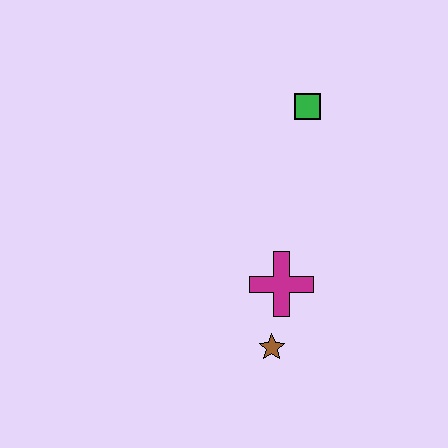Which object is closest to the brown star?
The magenta cross is closest to the brown star.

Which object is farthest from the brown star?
The green square is farthest from the brown star.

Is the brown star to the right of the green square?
No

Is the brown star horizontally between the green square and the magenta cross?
No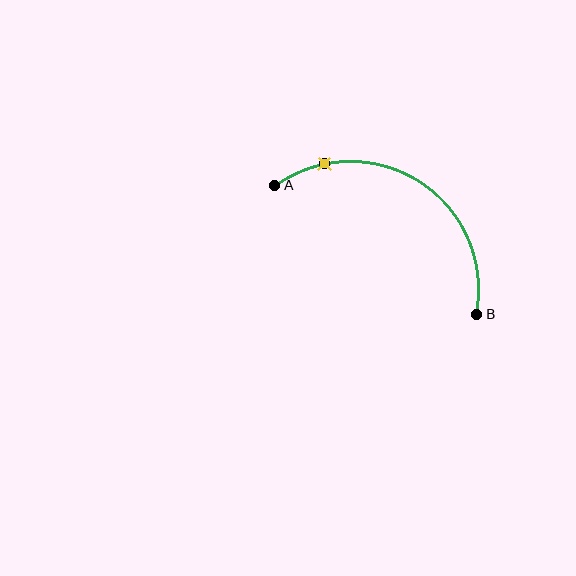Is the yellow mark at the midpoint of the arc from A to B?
No. The yellow mark lies on the arc but is closer to endpoint A. The arc midpoint would be at the point on the curve equidistant along the arc from both A and B.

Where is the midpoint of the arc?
The arc midpoint is the point on the curve farthest from the straight line joining A and B. It sits above that line.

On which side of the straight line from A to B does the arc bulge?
The arc bulges above the straight line connecting A and B.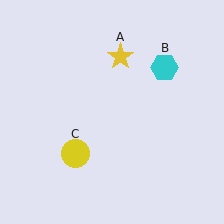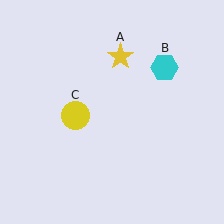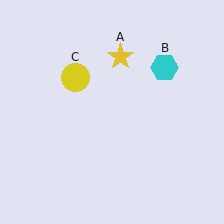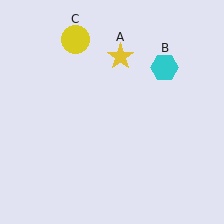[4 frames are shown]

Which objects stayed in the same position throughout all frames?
Yellow star (object A) and cyan hexagon (object B) remained stationary.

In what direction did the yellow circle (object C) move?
The yellow circle (object C) moved up.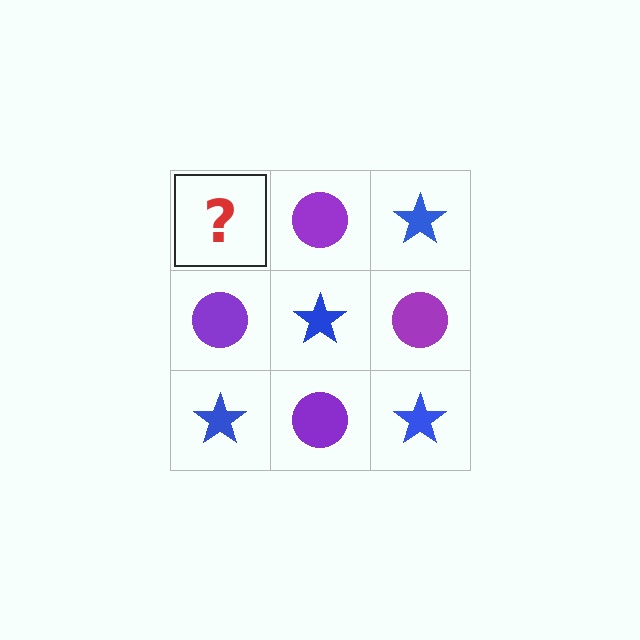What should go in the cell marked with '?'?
The missing cell should contain a blue star.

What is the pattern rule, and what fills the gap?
The rule is that it alternates blue star and purple circle in a checkerboard pattern. The gap should be filled with a blue star.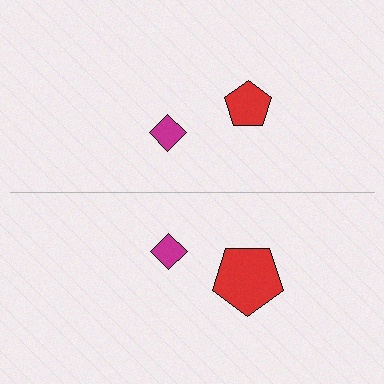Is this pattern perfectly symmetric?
No, the pattern is not perfectly symmetric. The red pentagon on the bottom side has a different size than its mirror counterpart.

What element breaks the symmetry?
The red pentagon on the bottom side has a different size than its mirror counterpart.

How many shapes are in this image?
There are 4 shapes in this image.